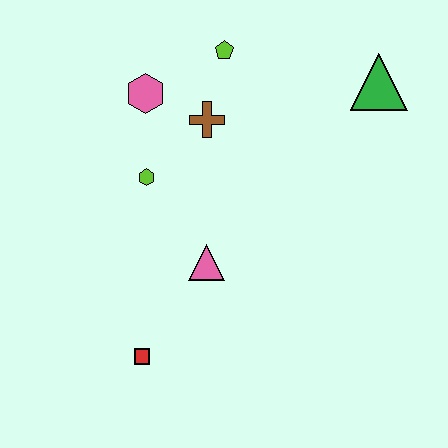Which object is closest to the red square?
The pink triangle is closest to the red square.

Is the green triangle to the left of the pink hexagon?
No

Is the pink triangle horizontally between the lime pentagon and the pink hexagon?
Yes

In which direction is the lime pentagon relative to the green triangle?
The lime pentagon is to the left of the green triangle.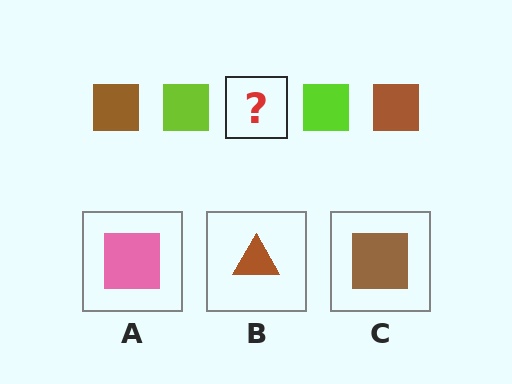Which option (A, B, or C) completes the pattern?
C.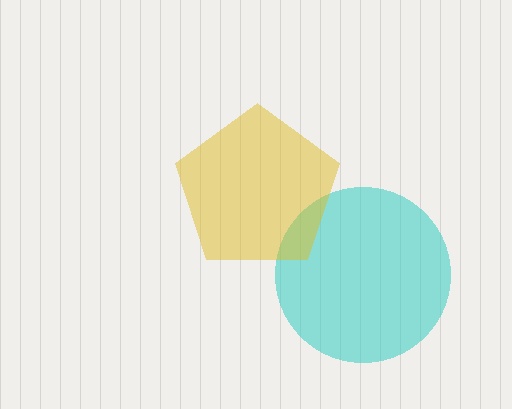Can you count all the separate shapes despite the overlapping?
Yes, there are 2 separate shapes.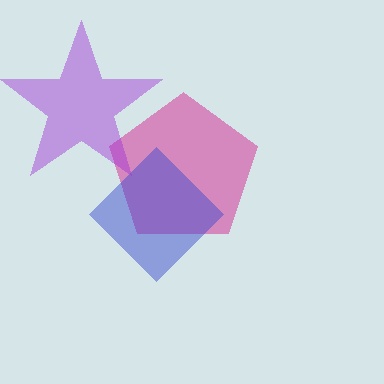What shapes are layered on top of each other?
The layered shapes are: a magenta pentagon, a blue diamond, a purple star.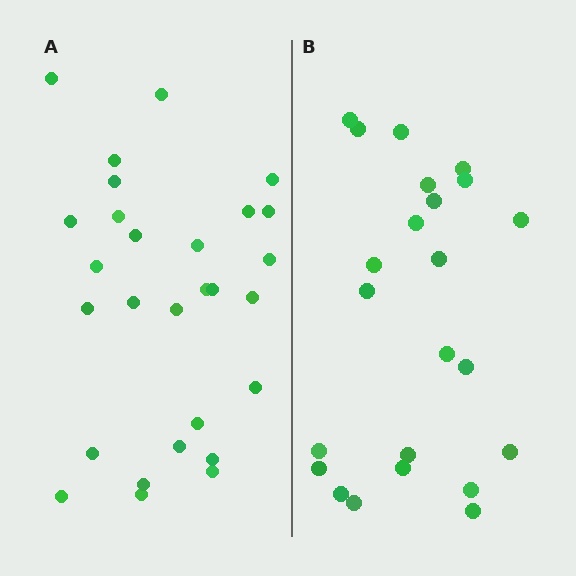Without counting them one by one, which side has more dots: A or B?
Region A (the left region) has more dots.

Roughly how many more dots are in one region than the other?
Region A has about 5 more dots than region B.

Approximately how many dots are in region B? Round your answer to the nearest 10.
About 20 dots. (The exact count is 23, which rounds to 20.)